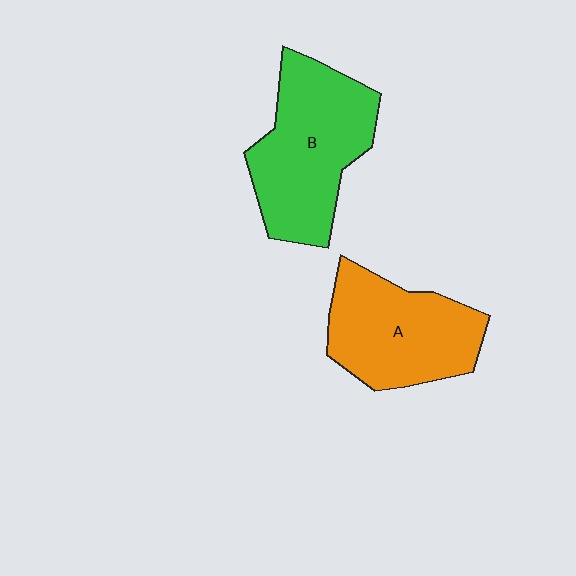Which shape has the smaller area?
Shape A (orange).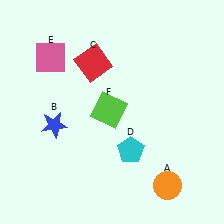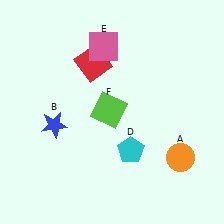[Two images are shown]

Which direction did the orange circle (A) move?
The orange circle (A) moved up.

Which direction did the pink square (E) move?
The pink square (E) moved right.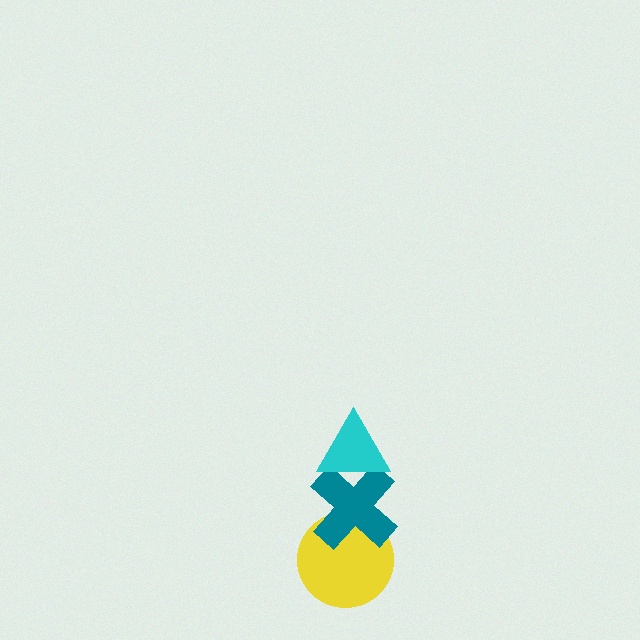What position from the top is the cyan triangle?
The cyan triangle is 1st from the top.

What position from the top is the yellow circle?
The yellow circle is 3rd from the top.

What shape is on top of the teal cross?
The cyan triangle is on top of the teal cross.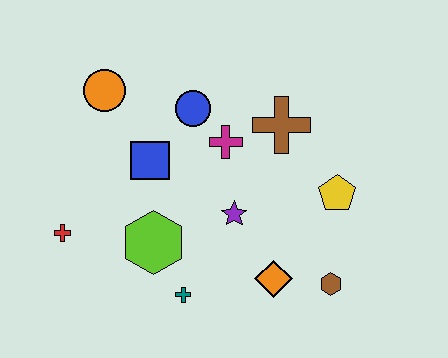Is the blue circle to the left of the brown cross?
Yes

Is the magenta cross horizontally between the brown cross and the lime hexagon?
Yes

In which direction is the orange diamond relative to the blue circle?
The orange diamond is below the blue circle.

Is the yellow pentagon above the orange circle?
No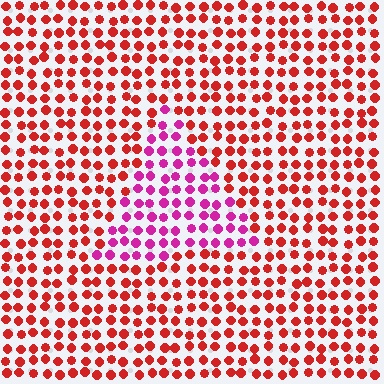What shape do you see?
I see a triangle.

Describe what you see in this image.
The image is filled with small red elements in a uniform arrangement. A triangle-shaped region is visible where the elements are tinted to a slightly different hue, forming a subtle color boundary.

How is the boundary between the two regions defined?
The boundary is defined purely by a slight shift in hue (about 44 degrees). Spacing, size, and orientation are identical on both sides.